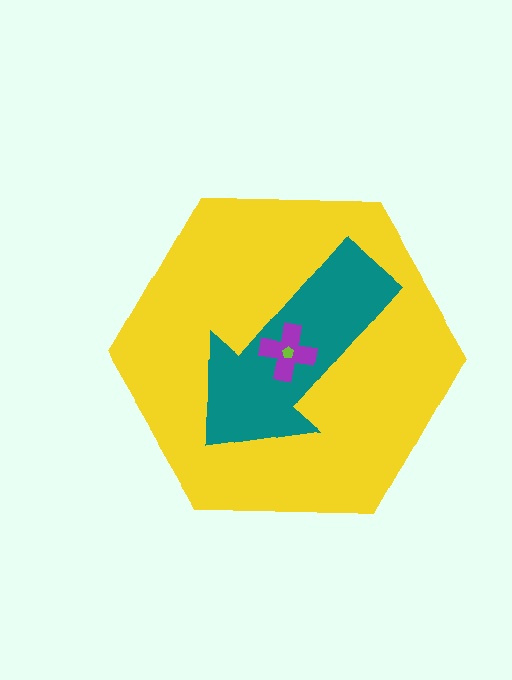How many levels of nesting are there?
4.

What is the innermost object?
The lime pentagon.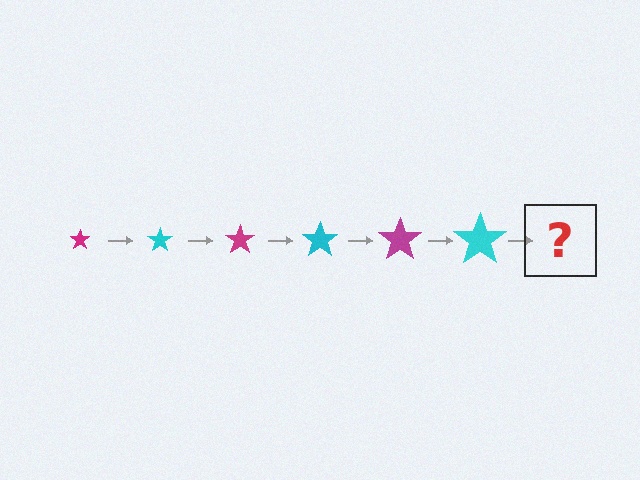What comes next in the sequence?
The next element should be a magenta star, larger than the previous one.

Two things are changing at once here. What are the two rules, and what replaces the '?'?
The two rules are that the star grows larger each step and the color cycles through magenta and cyan. The '?' should be a magenta star, larger than the previous one.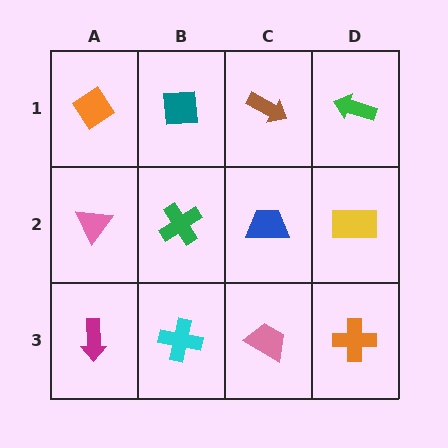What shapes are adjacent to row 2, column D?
A green arrow (row 1, column D), an orange cross (row 3, column D), a blue trapezoid (row 2, column C).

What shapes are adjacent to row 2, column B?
A teal square (row 1, column B), a cyan cross (row 3, column B), a pink triangle (row 2, column A), a blue trapezoid (row 2, column C).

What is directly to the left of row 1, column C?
A teal square.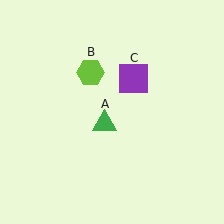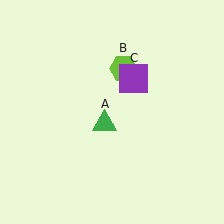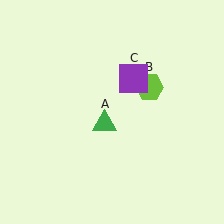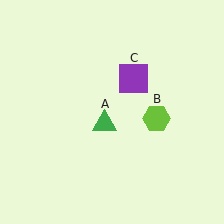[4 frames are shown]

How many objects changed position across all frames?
1 object changed position: lime hexagon (object B).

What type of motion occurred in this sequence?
The lime hexagon (object B) rotated clockwise around the center of the scene.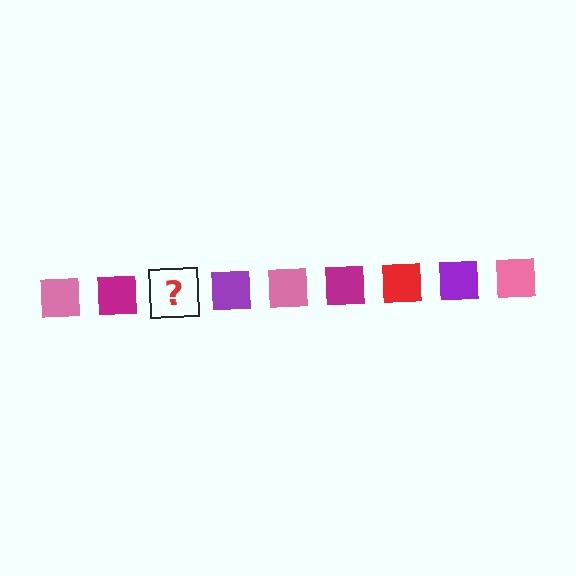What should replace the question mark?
The question mark should be replaced with a red square.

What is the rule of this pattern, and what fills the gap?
The rule is that the pattern cycles through pink, magenta, red, purple squares. The gap should be filled with a red square.